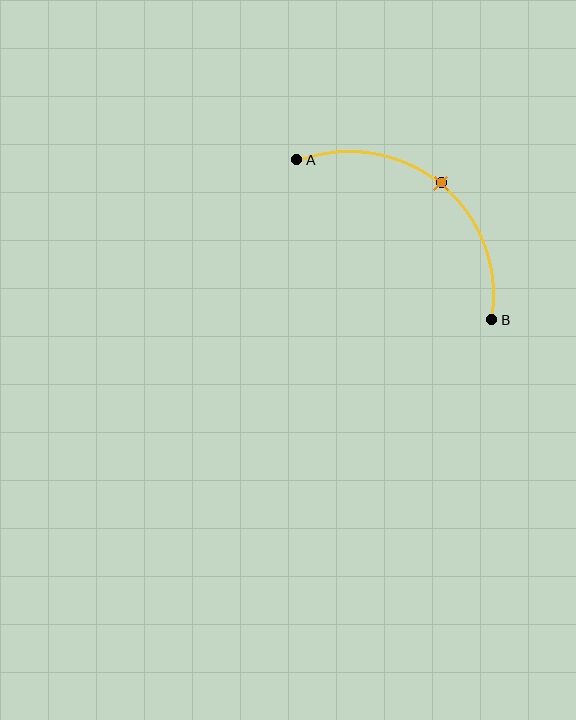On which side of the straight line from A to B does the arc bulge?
The arc bulges above and to the right of the straight line connecting A and B.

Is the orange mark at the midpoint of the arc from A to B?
Yes. The orange mark lies on the arc at equal arc-length from both A and B — it is the arc midpoint.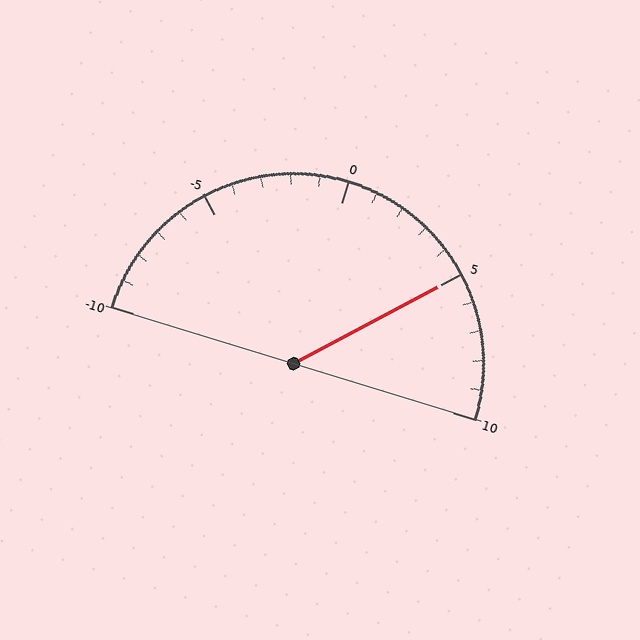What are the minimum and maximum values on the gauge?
The gauge ranges from -10 to 10.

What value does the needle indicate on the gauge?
The needle indicates approximately 5.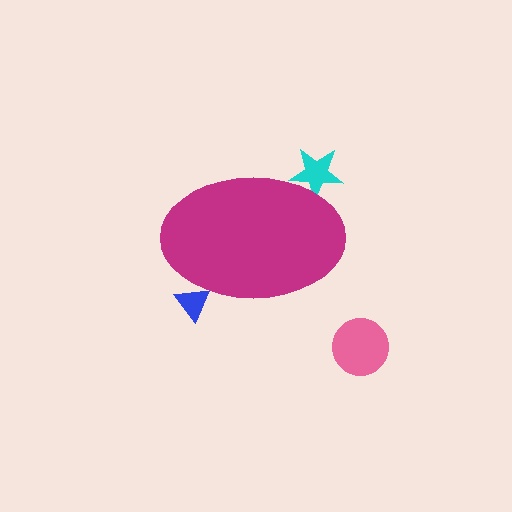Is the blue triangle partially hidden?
Yes, the blue triangle is partially hidden behind the magenta ellipse.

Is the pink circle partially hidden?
No, the pink circle is fully visible.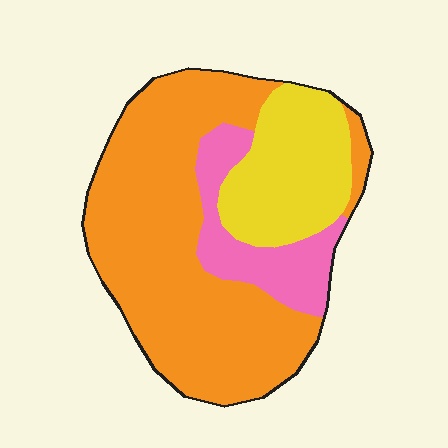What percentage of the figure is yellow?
Yellow takes up between a sixth and a third of the figure.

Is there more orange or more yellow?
Orange.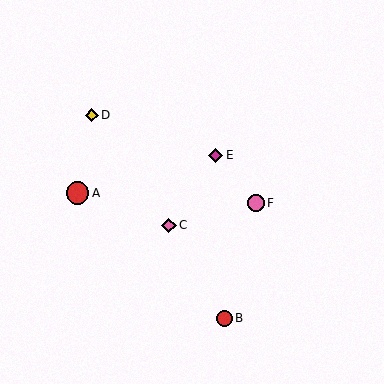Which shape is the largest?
The red circle (labeled A) is the largest.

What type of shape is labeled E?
Shape E is a magenta diamond.